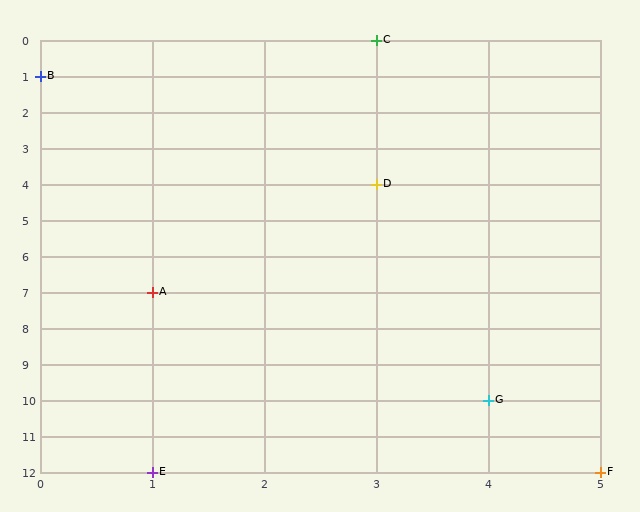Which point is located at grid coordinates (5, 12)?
Point F is at (5, 12).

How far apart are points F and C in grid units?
Points F and C are 2 columns and 12 rows apart (about 12.2 grid units diagonally).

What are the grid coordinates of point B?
Point B is at grid coordinates (0, 1).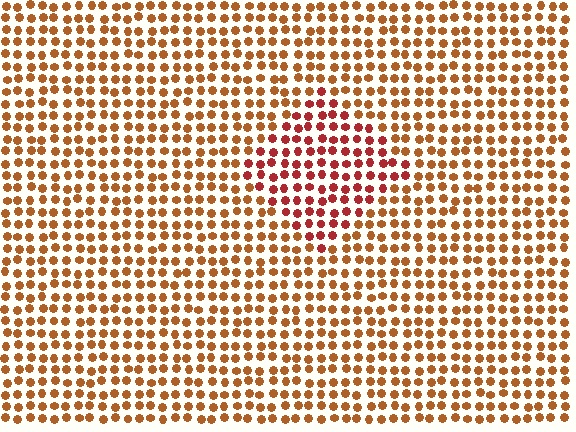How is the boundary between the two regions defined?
The boundary is defined purely by a slight shift in hue (about 29 degrees). Spacing, size, and orientation are identical on both sides.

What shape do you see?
I see a diamond.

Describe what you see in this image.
The image is filled with small brown elements in a uniform arrangement. A diamond-shaped region is visible where the elements are tinted to a slightly different hue, forming a subtle color boundary.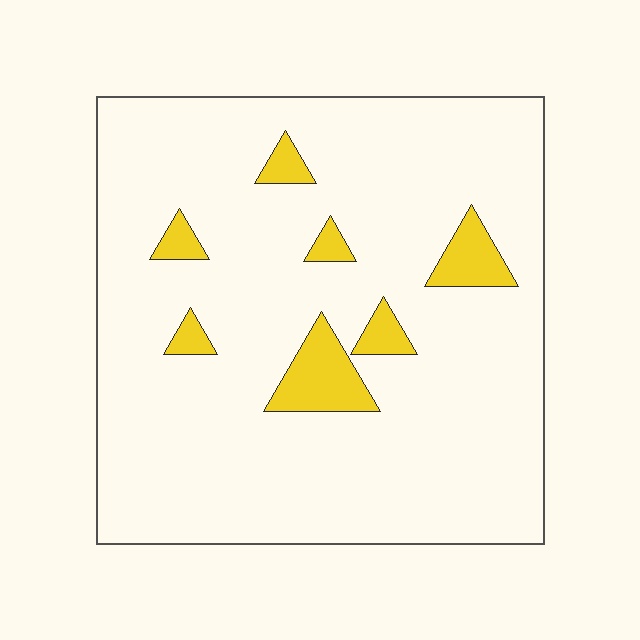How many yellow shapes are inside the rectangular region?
7.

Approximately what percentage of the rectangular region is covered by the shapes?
Approximately 10%.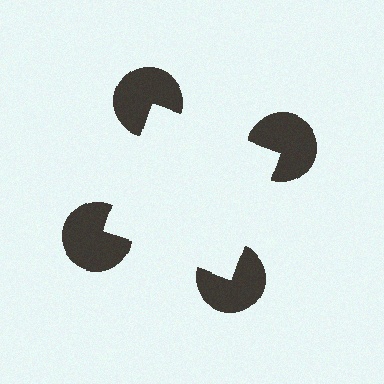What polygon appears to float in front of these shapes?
An illusory square — its edges are inferred from the aligned wedge cuts in the pac-man discs, not physically drawn.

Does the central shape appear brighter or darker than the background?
It typically appears slightly brighter than the background, even though no actual brightness change is drawn.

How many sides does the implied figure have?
4 sides.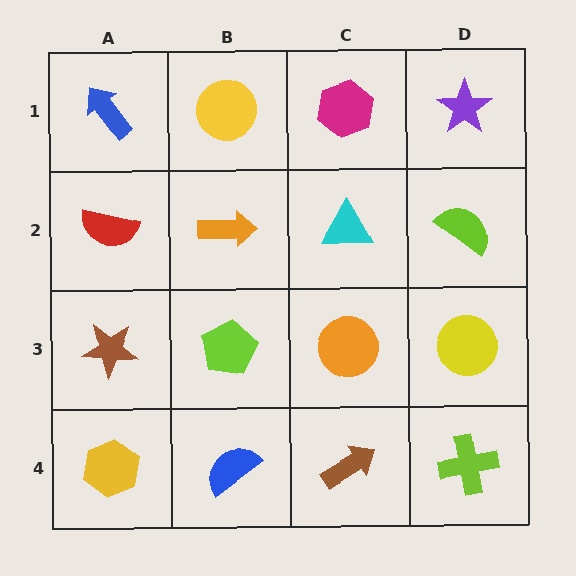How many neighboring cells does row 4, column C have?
3.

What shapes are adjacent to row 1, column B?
An orange arrow (row 2, column B), a blue arrow (row 1, column A), a magenta hexagon (row 1, column C).